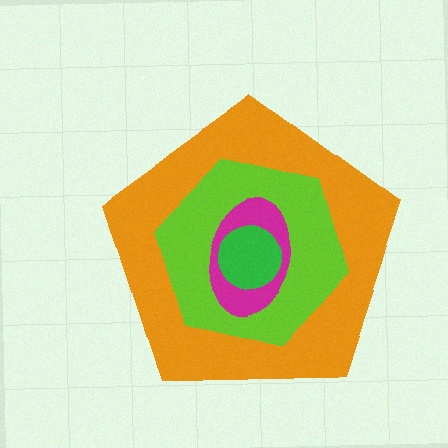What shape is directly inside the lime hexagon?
The magenta ellipse.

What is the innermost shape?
The green circle.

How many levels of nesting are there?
4.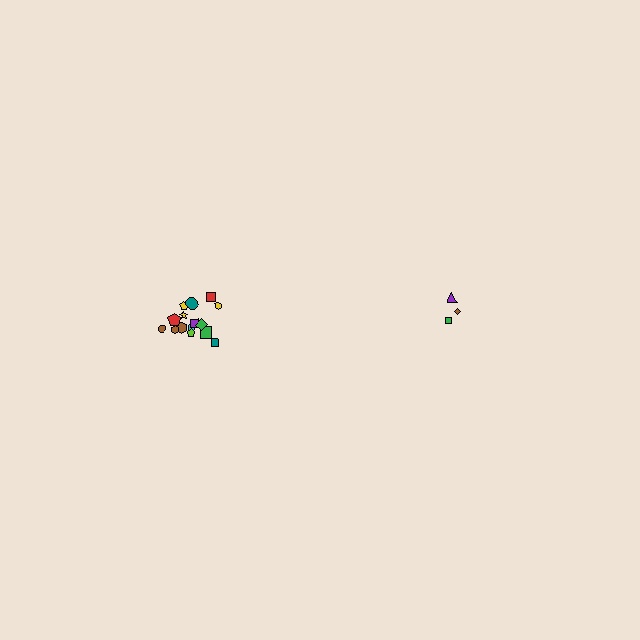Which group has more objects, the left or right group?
The left group.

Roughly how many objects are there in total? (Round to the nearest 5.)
Roughly 20 objects in total.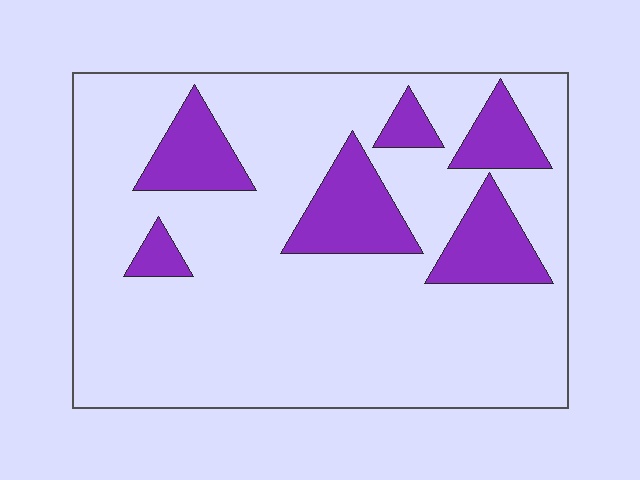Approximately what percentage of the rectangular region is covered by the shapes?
Approximately 20%.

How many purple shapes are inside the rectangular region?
6.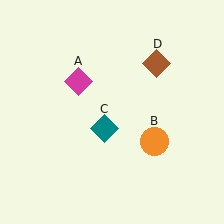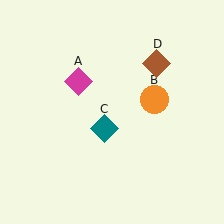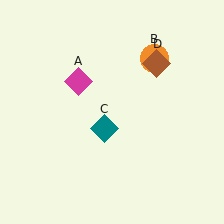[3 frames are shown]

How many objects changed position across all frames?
1 object changed position: orange circle (object B).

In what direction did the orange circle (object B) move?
The orange circle (object B) moved up.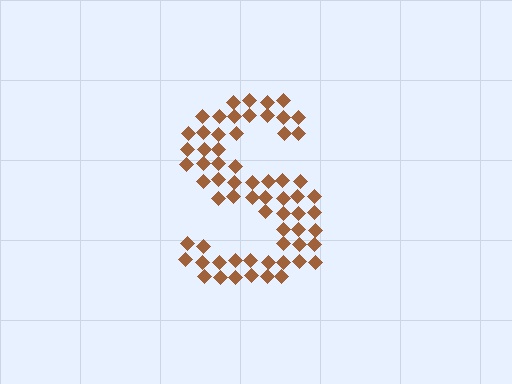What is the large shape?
The large shape is the letter S.